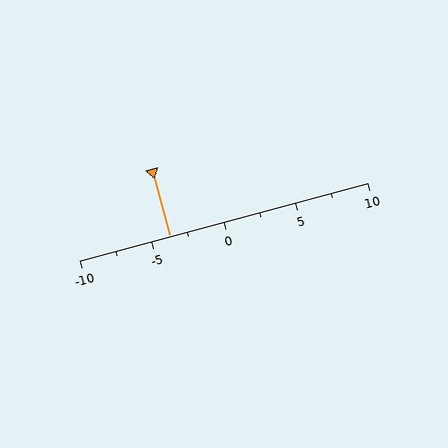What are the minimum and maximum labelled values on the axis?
The axis runs from -10 to 10.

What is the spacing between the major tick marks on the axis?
The major ticks are spaced 5 apart.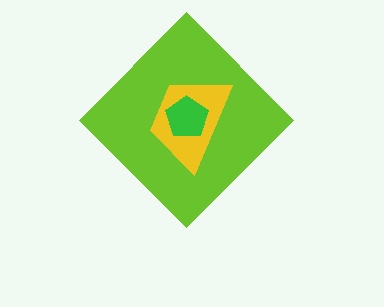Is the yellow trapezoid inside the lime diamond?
Yes.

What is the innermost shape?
The green pentagon.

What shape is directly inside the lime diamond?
The yellow trapezoid.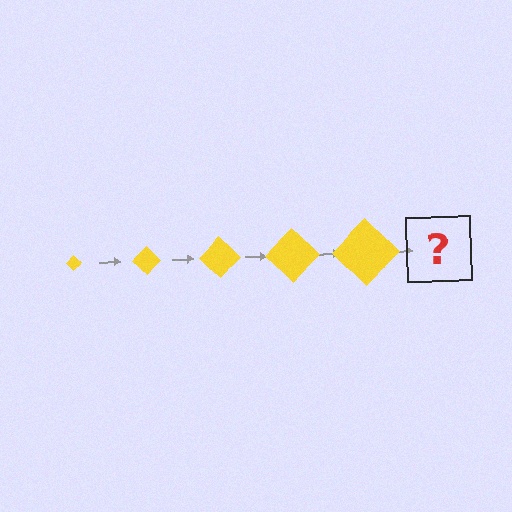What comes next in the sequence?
The next element should be a yellow diamond, larger than the previous one.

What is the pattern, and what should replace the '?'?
The pattern is that the diamond gets progressively larger each step. The '?' should be a yellow diamond, larger than the previous one.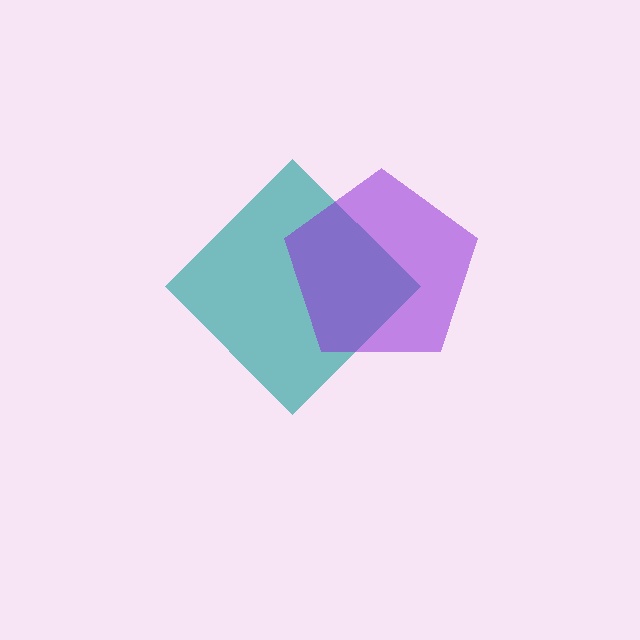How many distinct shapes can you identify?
There are 2 distinct shapes: a teal diamond, a purple pentagon.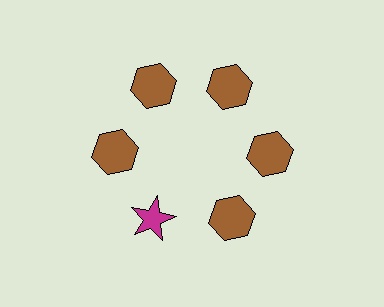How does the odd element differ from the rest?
It differs in both color (magenta instead of brown) and shape (star instead of hexagon).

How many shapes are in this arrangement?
There are 6 shapes arranged in a ring pattern.